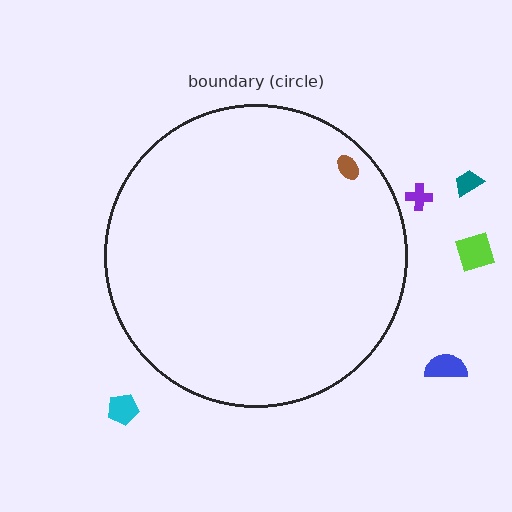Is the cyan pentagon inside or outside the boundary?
Outside.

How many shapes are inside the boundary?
1 inside, 5 outside.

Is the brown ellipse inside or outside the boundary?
Inside.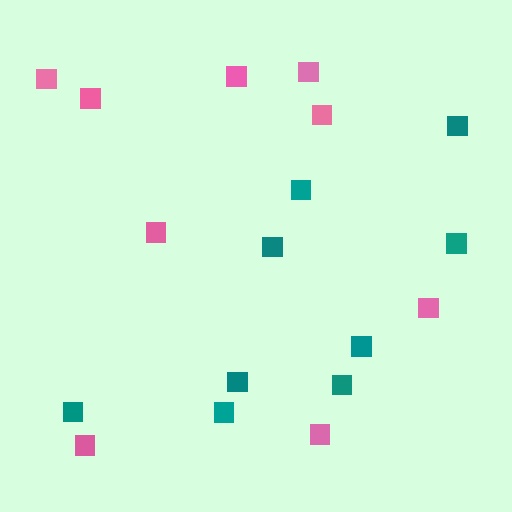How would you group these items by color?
There are 2 groups: one group of pink squares (9) and one group of teal squares (9).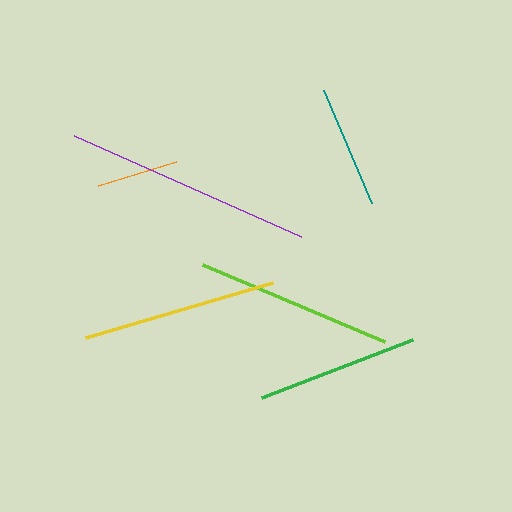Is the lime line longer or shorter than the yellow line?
The lime line is longer than the yellow line.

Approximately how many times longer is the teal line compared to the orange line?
The teal line is approximately 1.5 times the length of the orange line.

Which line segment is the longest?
The purple line is the longest at approximately 249 pixels.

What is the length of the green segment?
The green segment is approximately 161 pixels long.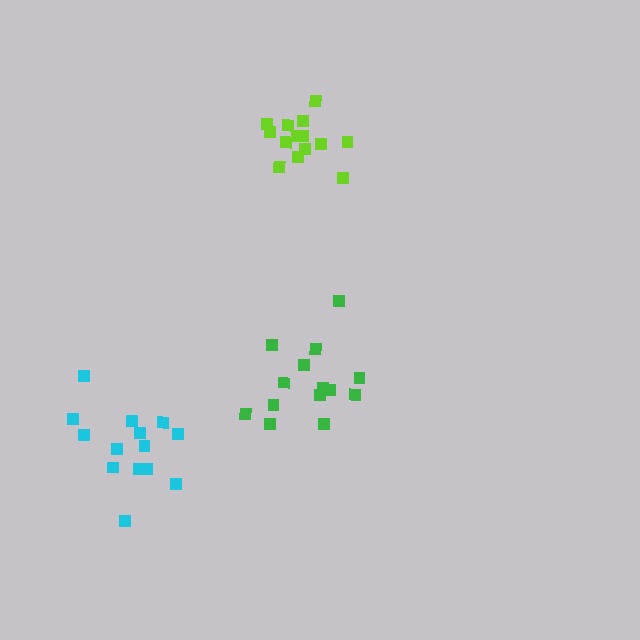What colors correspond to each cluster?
The clusters are colored: green, lime, cyan.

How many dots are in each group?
Group 1: 14 dots, Group 2: 14 dots, Group 3: 14 dots (42 total).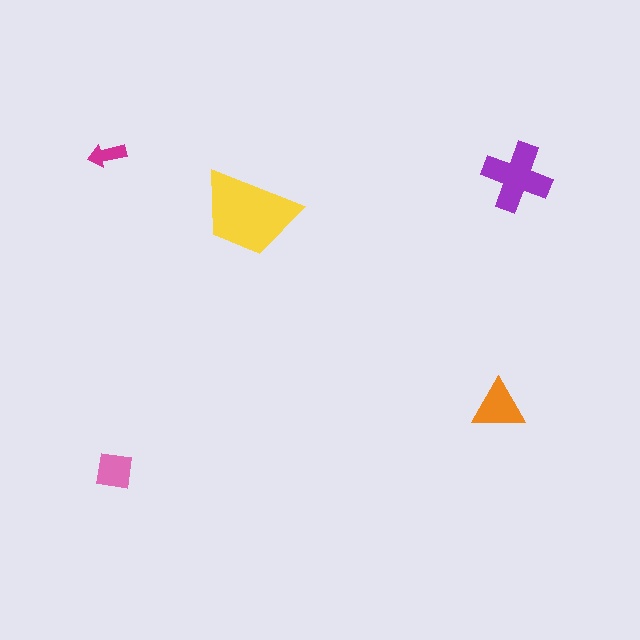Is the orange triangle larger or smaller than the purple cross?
Smaller.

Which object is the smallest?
The magenta arrow.